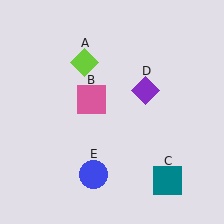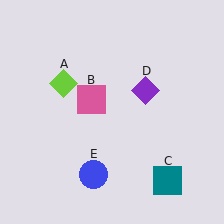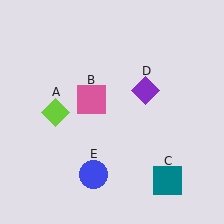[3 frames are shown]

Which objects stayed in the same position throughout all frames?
Pink square (object B) and teal square (object C) and purple diamond (object D) and blue circle (object E) remained stationary.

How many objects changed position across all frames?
1 object changed position: lime diamond (object A).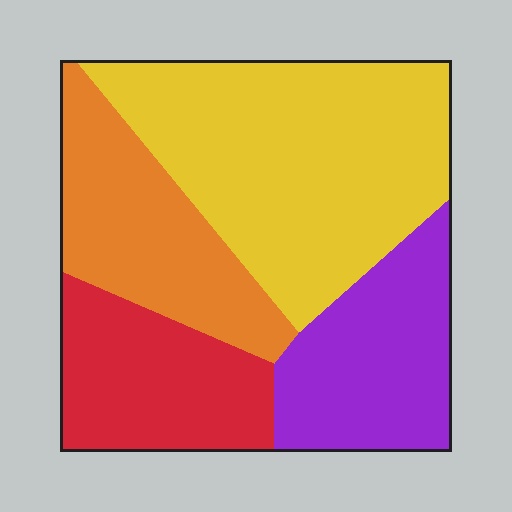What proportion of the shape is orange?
Orange takes up about one fifth (1/5) of the shape.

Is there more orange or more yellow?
Yellow.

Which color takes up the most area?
Yellow, at roughly 40%.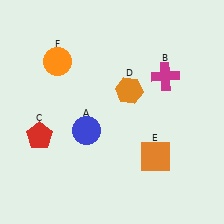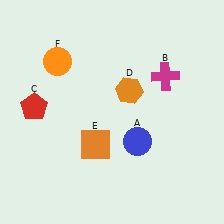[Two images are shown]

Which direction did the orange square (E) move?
The orange square (E) moved left.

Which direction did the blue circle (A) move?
The blue circle (A) moved right.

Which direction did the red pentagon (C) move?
The red pentagon (C) moved up.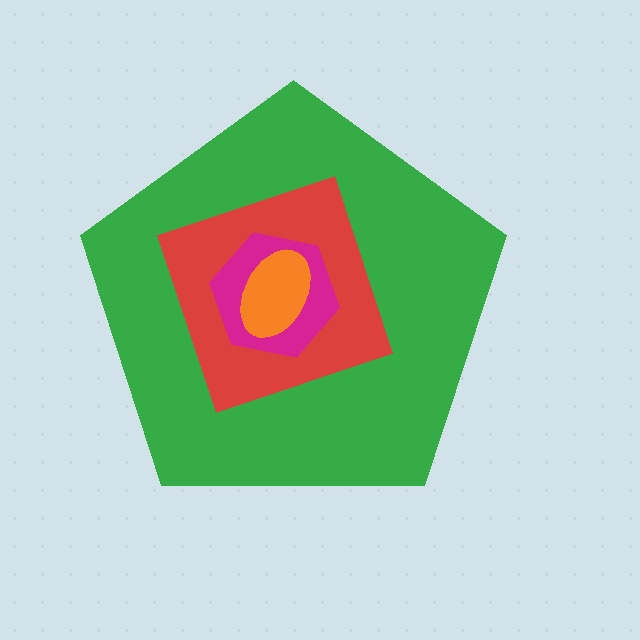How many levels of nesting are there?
4.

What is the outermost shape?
The green pentagon.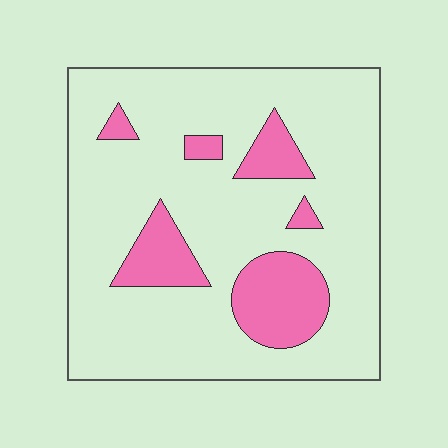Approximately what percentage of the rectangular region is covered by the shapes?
Approximately 20%.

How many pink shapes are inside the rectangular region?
6.